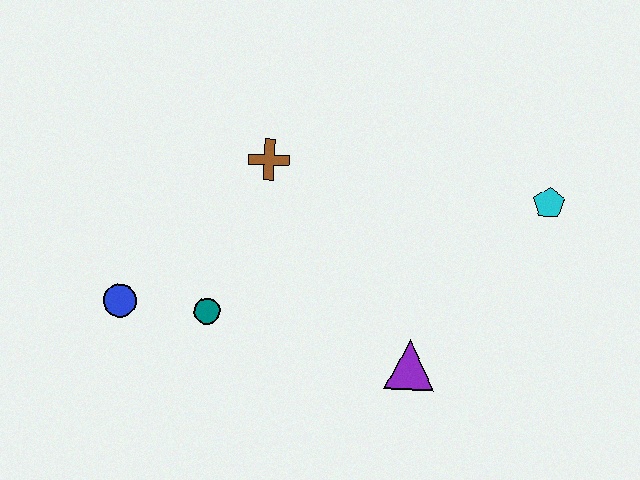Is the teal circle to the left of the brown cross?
Yes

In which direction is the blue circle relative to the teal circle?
The blue circle is to the left of the teal circle.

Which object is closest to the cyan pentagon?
The purple triangle is closest to the cyan pentagon.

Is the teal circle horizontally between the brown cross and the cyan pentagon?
No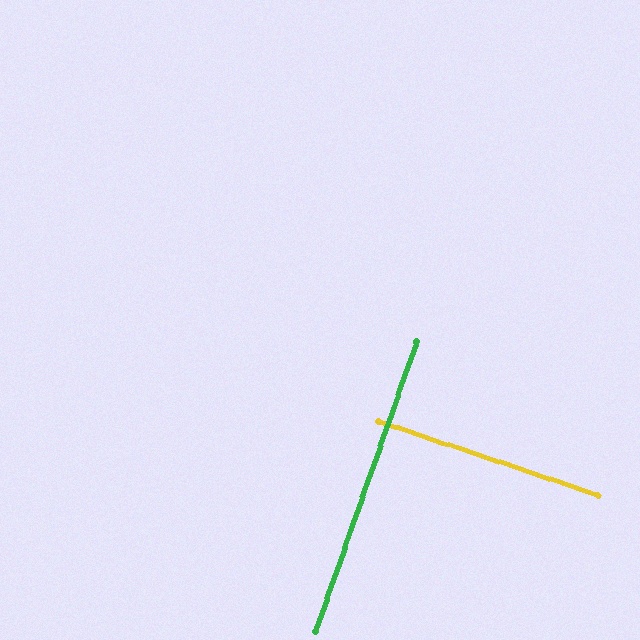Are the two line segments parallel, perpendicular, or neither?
Perpendicular — they meet at approximately 89°.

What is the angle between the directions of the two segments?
Approximately 89 degrees.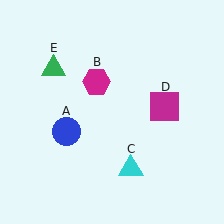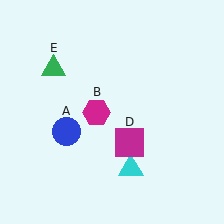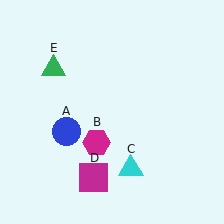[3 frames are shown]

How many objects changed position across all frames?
2 objects changed position: magenta hexagon (object B), magenta square (object D).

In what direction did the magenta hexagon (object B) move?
The magenta hexagon (object B) moved down.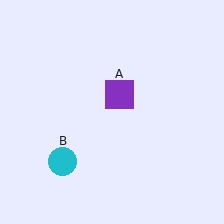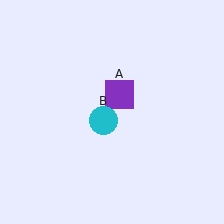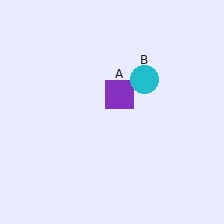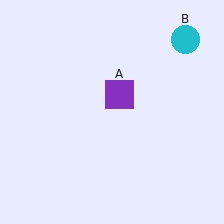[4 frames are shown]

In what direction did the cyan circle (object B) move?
The cyan circle (object B) moved up and to the right.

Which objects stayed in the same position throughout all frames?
Purple square (object A) remained stationary.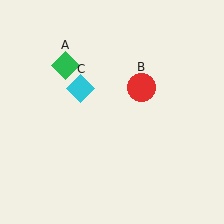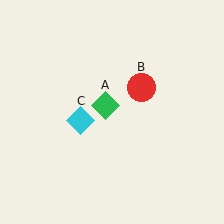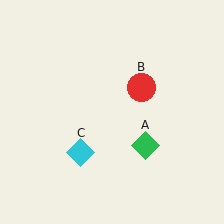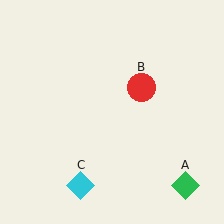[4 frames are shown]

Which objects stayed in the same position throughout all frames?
Red circle (object B) remained stationary.